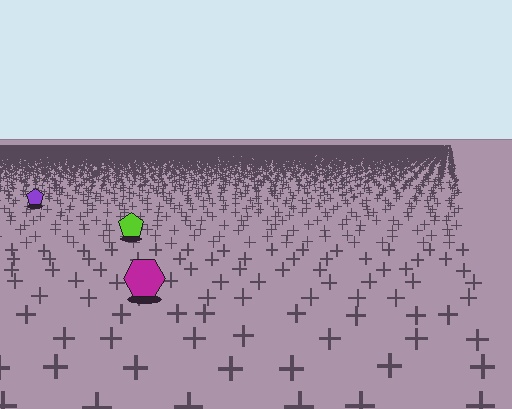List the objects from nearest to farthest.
From nearest to farthest: the magenta hexagon, the lime pentagon, the purple pentagon.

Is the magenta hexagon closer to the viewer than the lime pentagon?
Yes. The magenta hexagon is closer — you can tell from the texture gradient: the ground texture is coarser near it.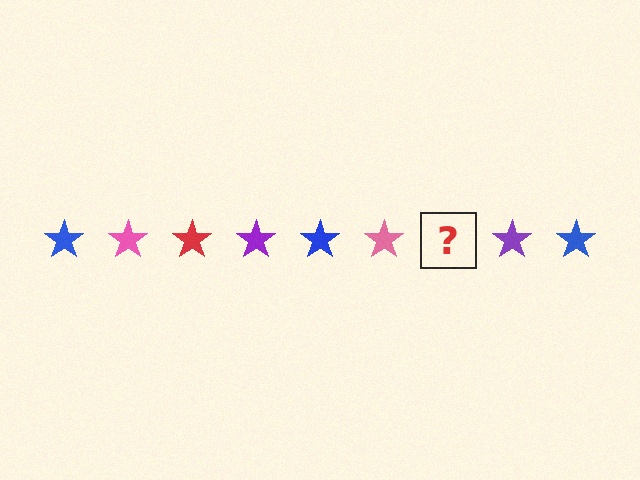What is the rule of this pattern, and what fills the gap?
The rule is that the pattern cycles through blue, pink, red, purple stars. The gap should be filled with a red star.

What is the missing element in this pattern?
The missing element is a red star.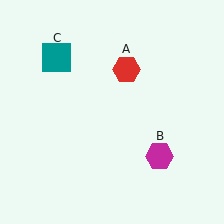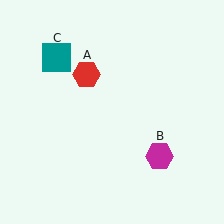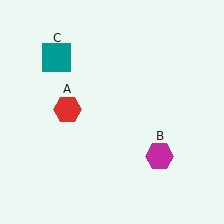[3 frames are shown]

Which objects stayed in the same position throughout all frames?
Magenta hexagon (object B) and teal square (object C) remained stationary.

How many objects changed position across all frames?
1 object changed position: red hexagon (object A).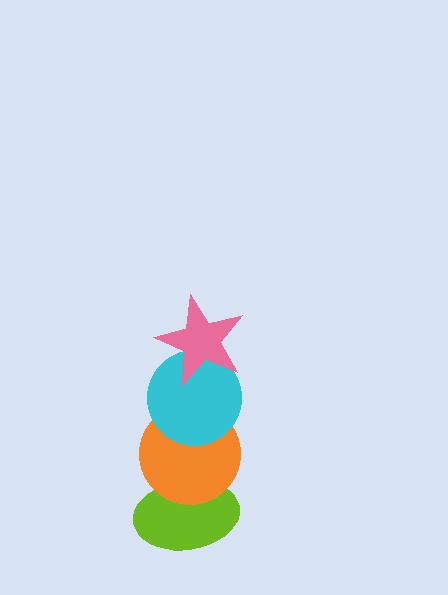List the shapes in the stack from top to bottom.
From top to bottom: the pink star, the cyan circle, the orange circle, the lime ellipse.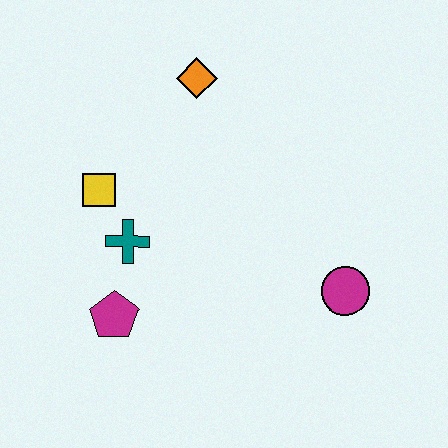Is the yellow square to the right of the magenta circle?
No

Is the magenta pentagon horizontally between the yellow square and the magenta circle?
Yes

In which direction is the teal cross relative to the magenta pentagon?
The teal cross is above the magenta pentagon.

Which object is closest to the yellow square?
The teal cross is closest to the yellow square.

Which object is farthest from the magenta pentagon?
The orange diamond is farthest from the magenta pentagon.